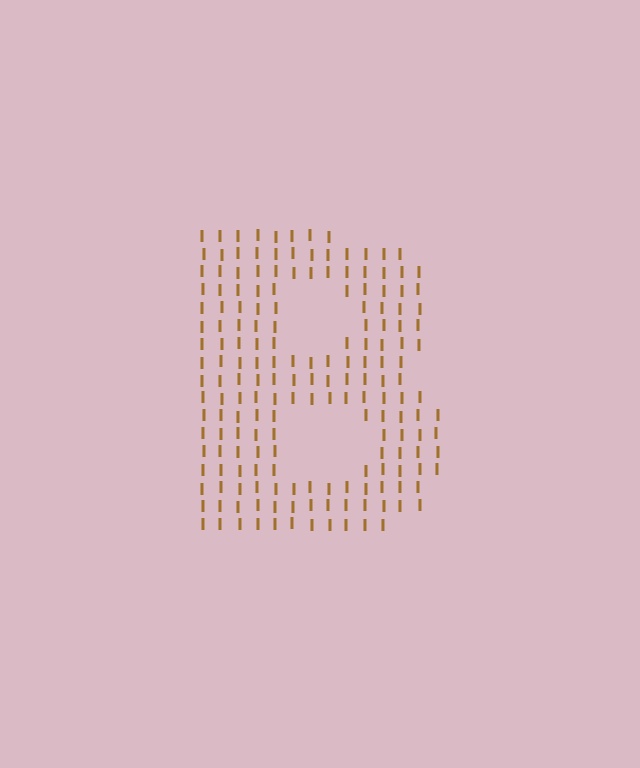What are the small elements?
The small elements are letter I's.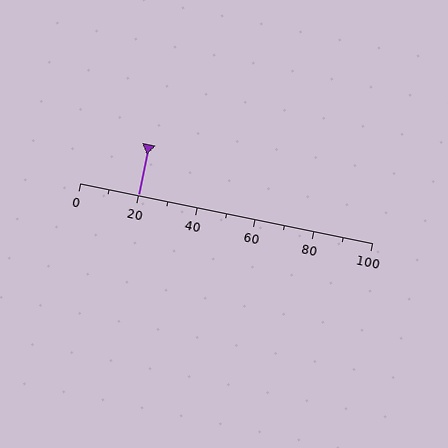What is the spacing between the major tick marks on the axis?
The major ticks are spaced 20 apart.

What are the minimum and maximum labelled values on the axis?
The axis runs from 0 to 100.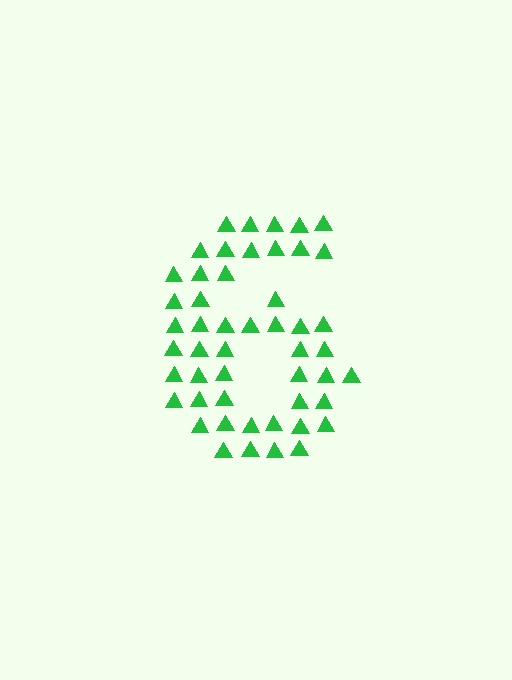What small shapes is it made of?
It is made of small triangles.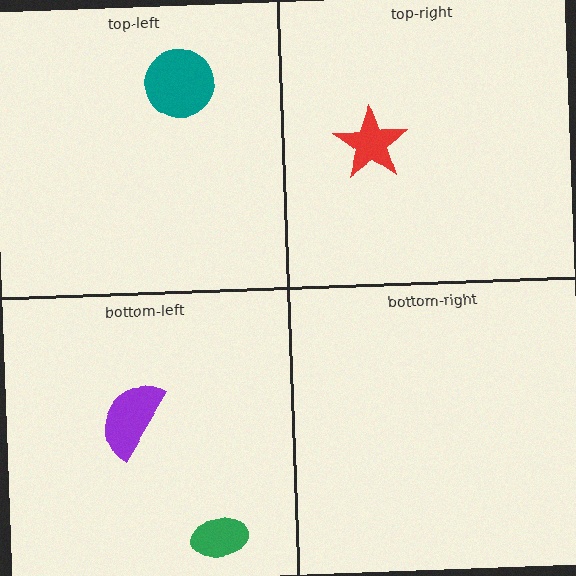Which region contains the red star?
The top-right region.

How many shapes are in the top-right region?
1.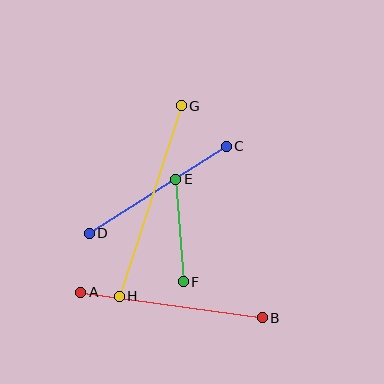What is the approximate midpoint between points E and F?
The midpoint is at approximately (180, 231) pixels.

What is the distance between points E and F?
The distance is approximately 103 pixels.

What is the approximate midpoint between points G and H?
The midpoint is at approximately (150, 201) pixels.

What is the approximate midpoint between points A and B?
The midpoint is at approximately (171, 305) pixels.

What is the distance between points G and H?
The distance is approximately 200 pixels.